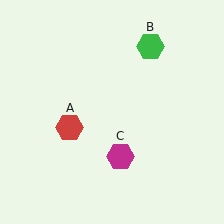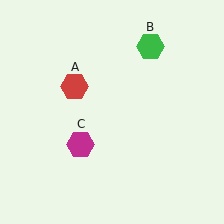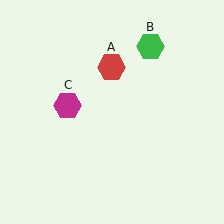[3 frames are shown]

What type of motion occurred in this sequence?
The red hexagon (object A), magenta hexagon (object C) rotated clockwise around the center of the scene.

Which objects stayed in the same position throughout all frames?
Green hexagon (object B) remained stationary.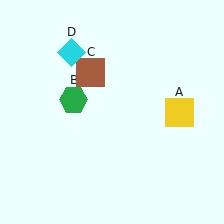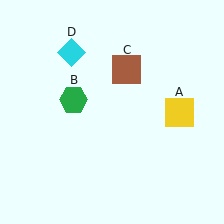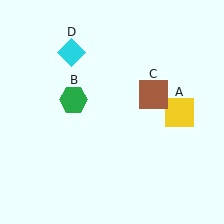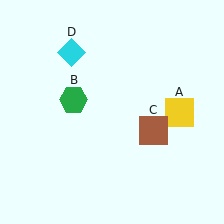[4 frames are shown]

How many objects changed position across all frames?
1 object changed position: brown square (object C).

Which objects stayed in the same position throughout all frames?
Yellow square (object A) and green hexagon (object B) and cyan diamond (object D) remained stationary.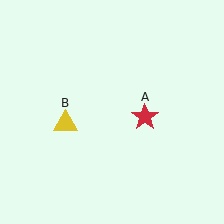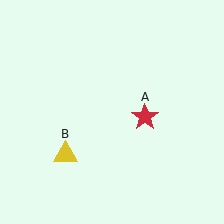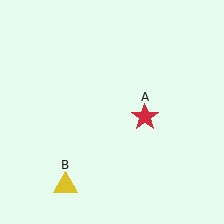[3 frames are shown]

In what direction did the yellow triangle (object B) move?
The yellow triangle (object B) moved down.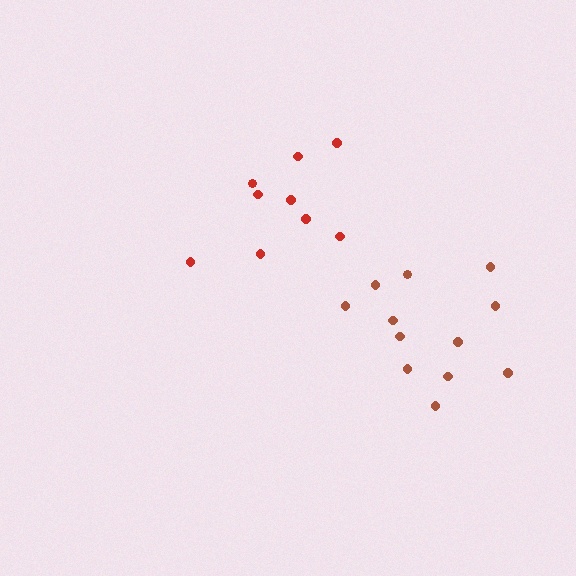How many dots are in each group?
Group 1: 12 dots, Group 2: 9 dots (21 total).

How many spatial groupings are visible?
There are 2 spatial groupings.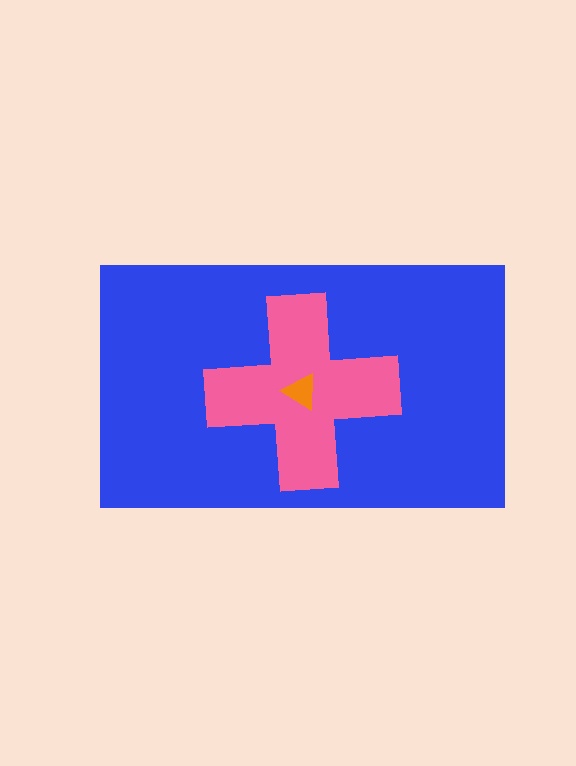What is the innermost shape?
The orange triangle.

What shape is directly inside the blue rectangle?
The pink cross.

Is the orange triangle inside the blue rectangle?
Yes.